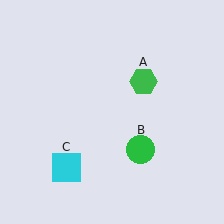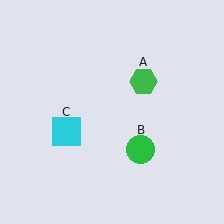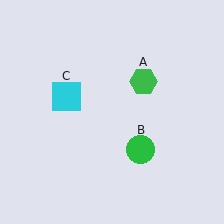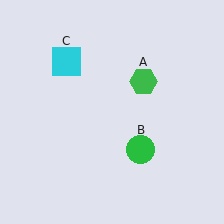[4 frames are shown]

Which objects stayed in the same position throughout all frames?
Green hexagon (object A) and green circle (object B) remained stationary.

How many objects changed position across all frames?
1 object changed position: cyan square (object C).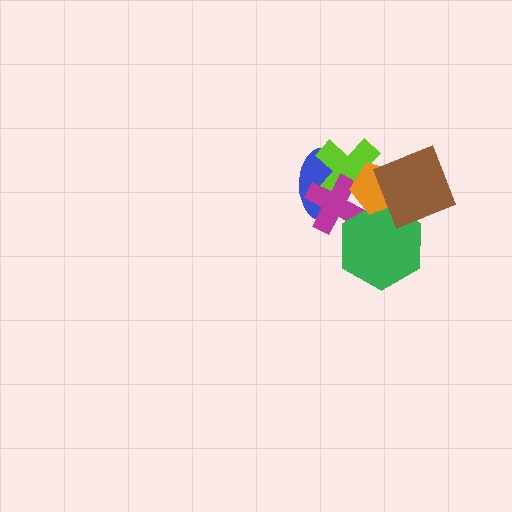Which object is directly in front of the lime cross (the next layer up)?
The magenta cross is directly in front of the lime cross.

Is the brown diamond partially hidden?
No, no other shape covers it.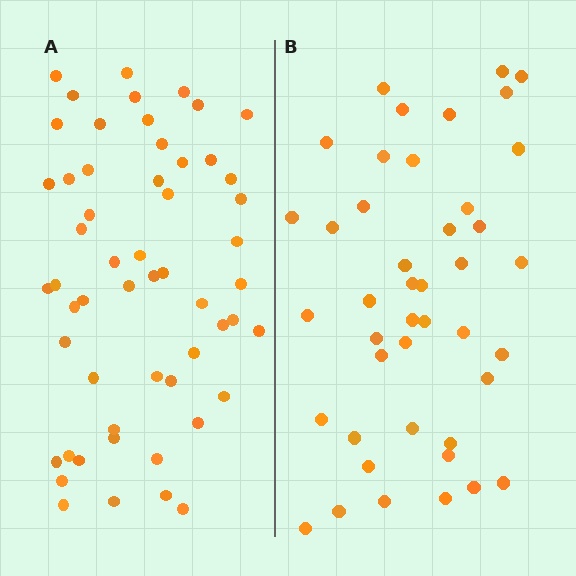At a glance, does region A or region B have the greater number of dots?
Region A (the left region) has more dots.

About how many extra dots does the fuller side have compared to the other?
Region A has roughly 12 or so more dots than region B.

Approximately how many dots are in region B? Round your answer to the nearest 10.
About 40 dots. (The exact count is 43, which rounds to 40.)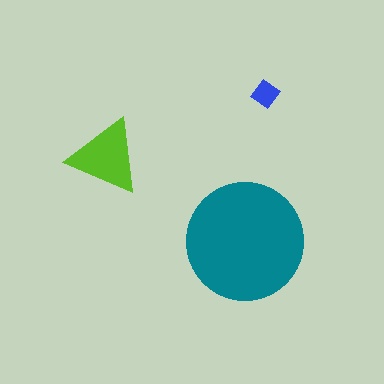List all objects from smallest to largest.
The blue diamond, the lime triangle, the teal circle.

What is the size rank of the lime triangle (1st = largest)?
2nd.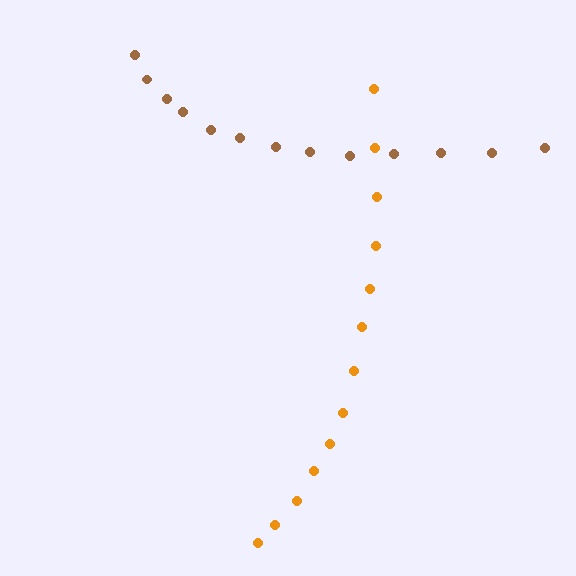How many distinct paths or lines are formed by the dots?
There are 2 distinct paths.